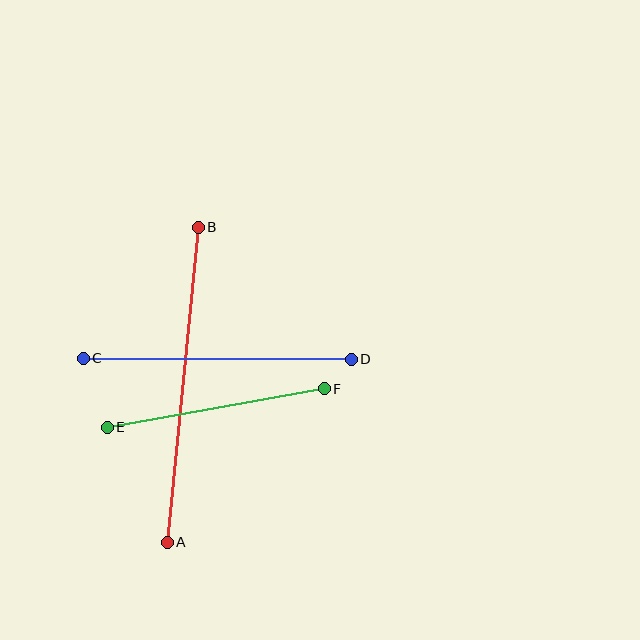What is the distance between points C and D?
The distance is approximately 268 pixels.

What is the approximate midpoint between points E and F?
The midpoint is at approximately (216, 408) pixels.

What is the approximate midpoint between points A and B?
The midpoint is at approximately (183, 385) pixels.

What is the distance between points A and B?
The distance is approximately 316 pixels.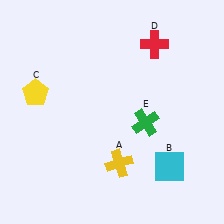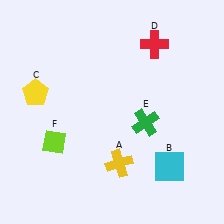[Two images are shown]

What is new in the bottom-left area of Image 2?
A lime diamond (F) was added in the bottom-left area of Image 2.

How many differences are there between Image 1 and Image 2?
There is 1 difference between the two images.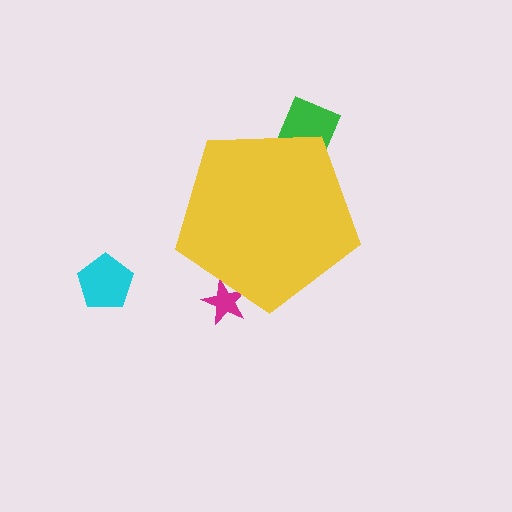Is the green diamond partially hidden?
Yes, the green diamond is partially hidden behind the yellow pentagon.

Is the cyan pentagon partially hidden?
No, the cyan pentagon is fully visible.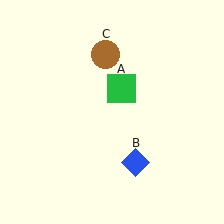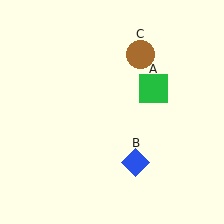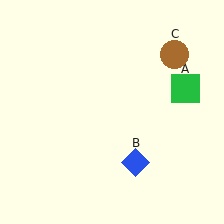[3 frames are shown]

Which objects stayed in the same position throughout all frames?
Blue diamond (object B) remained stationary.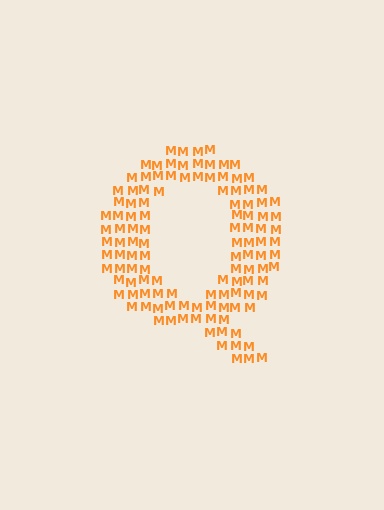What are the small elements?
The small elements are letter M's.